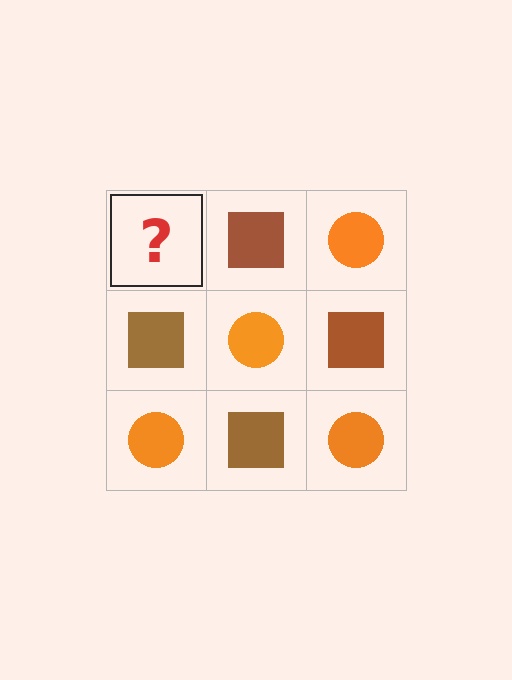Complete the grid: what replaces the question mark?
The question mark should be replaced with an orange circle.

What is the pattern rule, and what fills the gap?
The rule is that it alternates orange circle and brown square in a checkerboard pattern. The gap should be filled with an orange circle.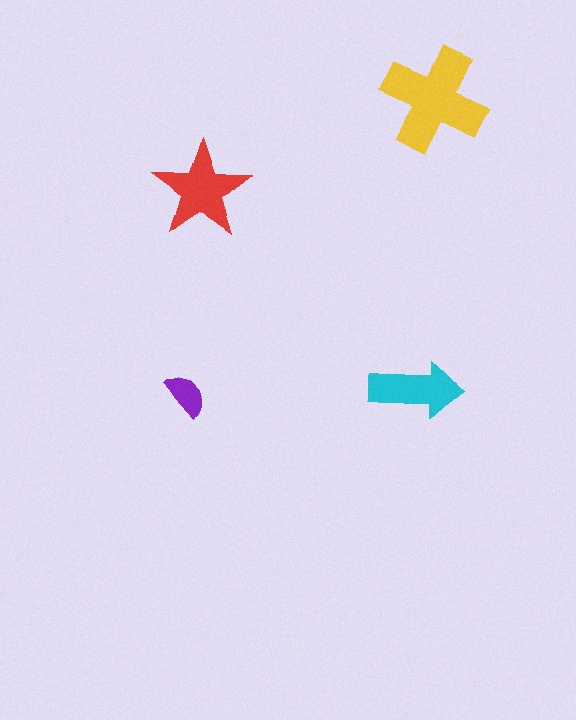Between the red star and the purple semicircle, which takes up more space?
The red star.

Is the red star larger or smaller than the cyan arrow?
Larger.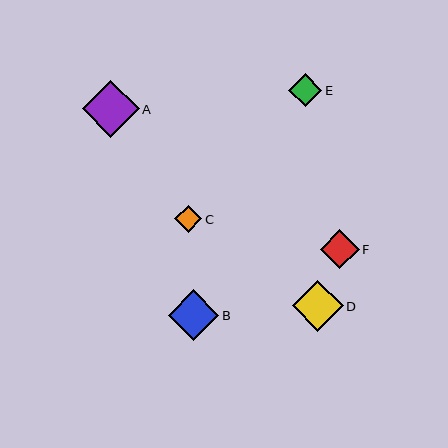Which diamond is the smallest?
Diamond C is the smallest with a size of approximately 27 pixels.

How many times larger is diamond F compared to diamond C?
Diamond F is approximately 1.4 times the size of diamond C.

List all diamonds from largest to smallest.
From largest to smallest: A, D, B, F, E, C.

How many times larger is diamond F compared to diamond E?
Diamond F is approximately 1.2 times the size of diamond E.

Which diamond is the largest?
Diamond A is the largest with a size of approximately 57 pixels.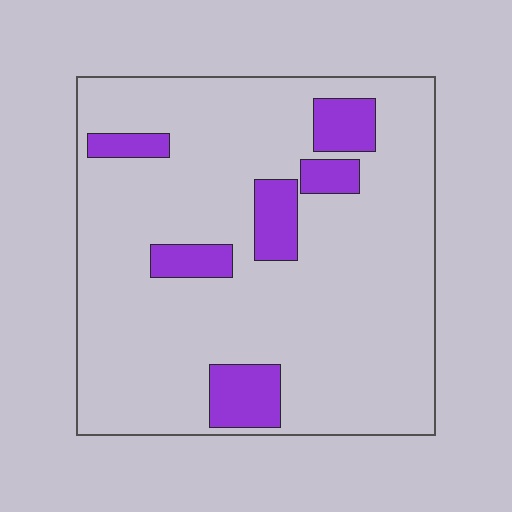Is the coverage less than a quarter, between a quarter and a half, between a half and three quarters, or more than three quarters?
Less than a quarter.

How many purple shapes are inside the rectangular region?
6.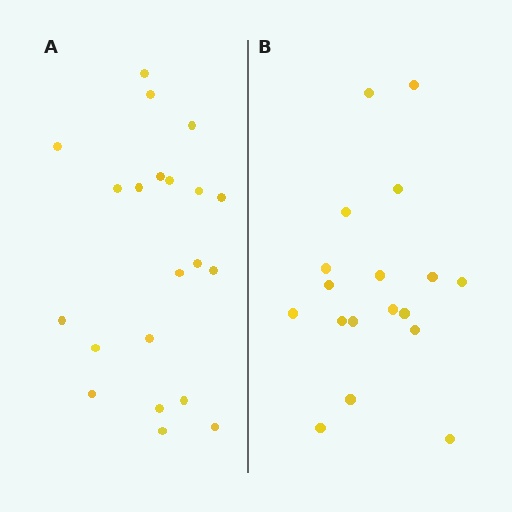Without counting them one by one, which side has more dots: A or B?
Region A (the left region) has more dots.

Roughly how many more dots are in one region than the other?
Region A has just a few more — roughly 2 or 3 more dots than region B.